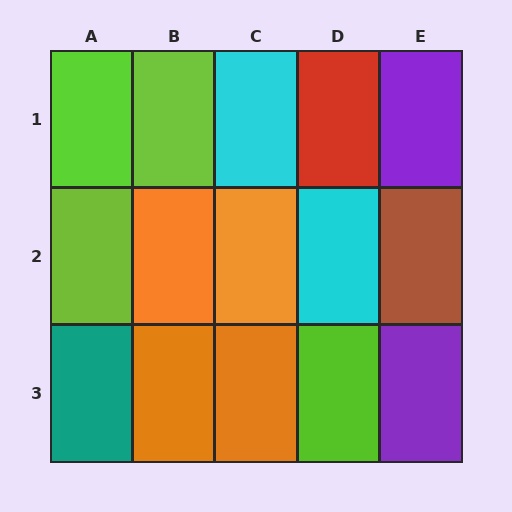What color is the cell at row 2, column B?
Orange.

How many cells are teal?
1 cell is teal.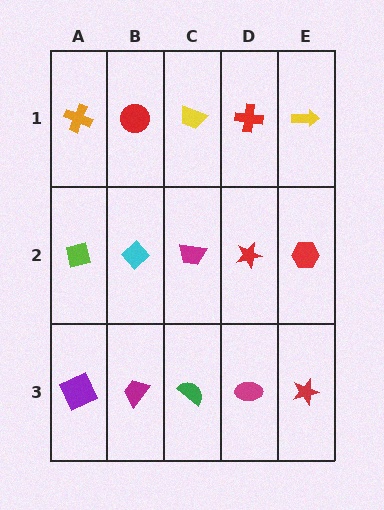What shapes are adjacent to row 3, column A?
A lime square (row 2, column A), a magenta trapezoid (row 3, column B).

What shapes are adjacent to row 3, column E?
A red hexagon (row 2, column E), a magenta ellipse (row 3, column D).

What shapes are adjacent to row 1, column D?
A red star (row 2, column D), a yellow trapezoid (row 1, column C), a yellow arrow (row 1, column E).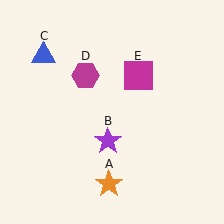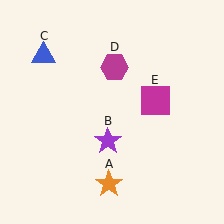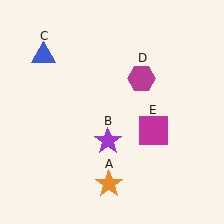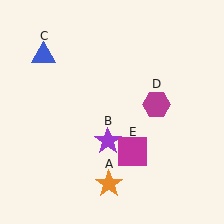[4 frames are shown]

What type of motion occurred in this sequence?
The magenta hexagon (object D), magenta square (object E) rotated clockwise around the center of the scene.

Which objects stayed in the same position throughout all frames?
Orange star (object A) and purple star (object B) and blue triangle (object C) remained stationary.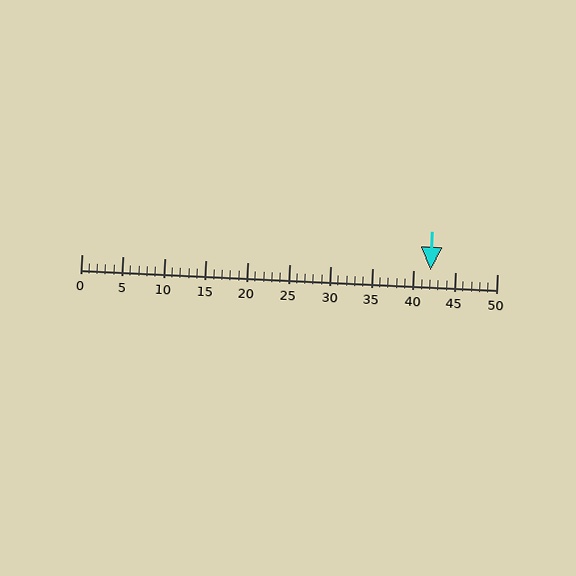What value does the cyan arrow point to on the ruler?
The cyan arrow points to approximately 42.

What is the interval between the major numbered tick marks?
The major tick marks are spaced 5 units apart.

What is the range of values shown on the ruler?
The ruler shows values from 0 to 50.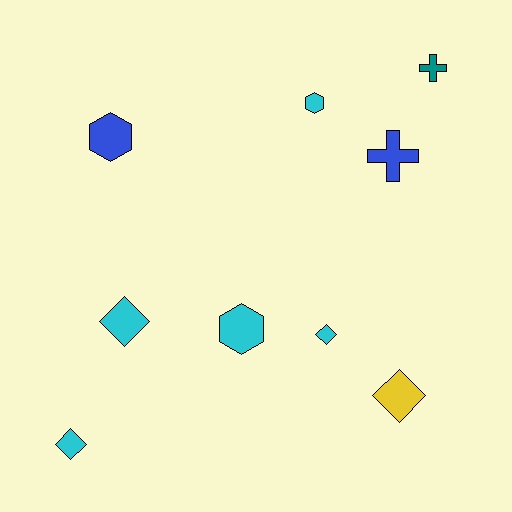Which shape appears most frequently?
Diamond, with 4 objects.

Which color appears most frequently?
Cyan, with 5 objects.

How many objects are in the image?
There are 9 objects.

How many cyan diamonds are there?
There are 3 cyan diamonds.